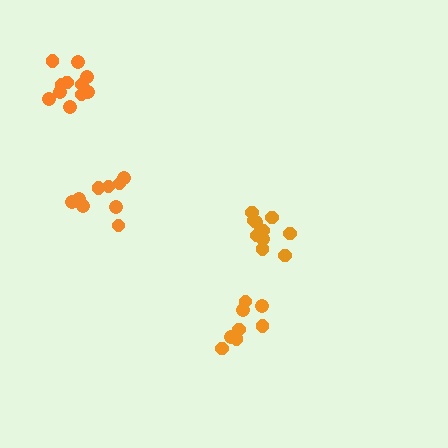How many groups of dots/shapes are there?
There are 4 groups.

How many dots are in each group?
Group 1: 9 dots, Group 2: 8 dots, Group 3: 11 dots, Group 4: 10 dots (38 total).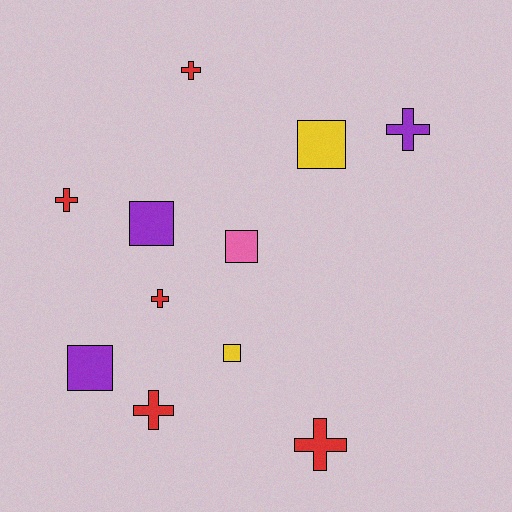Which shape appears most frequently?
Cross, with 6 objects.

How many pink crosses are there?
There are no pink crosses.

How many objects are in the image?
There are 11 objects.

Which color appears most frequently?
Red, with 5 objects.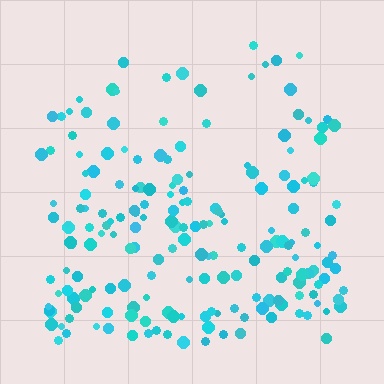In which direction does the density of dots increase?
From top to bottom, with the bottom side densest.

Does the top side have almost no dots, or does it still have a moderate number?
Still a moderate number, just noticeably fewer than the bottom.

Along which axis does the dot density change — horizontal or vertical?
Vertical.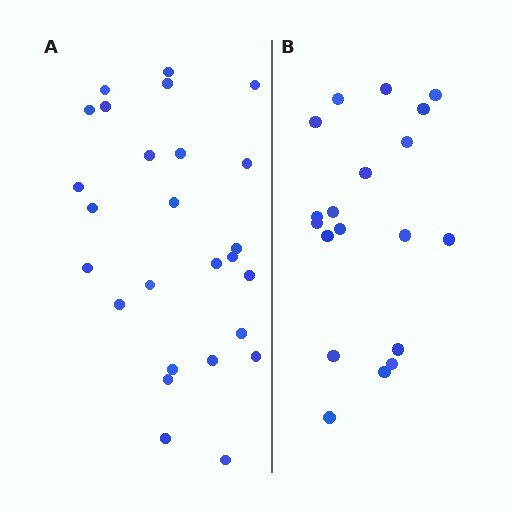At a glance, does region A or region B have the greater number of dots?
Region A (the left region) has more dots.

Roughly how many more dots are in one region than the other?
Region A has roughly 8 or so more dots than region B.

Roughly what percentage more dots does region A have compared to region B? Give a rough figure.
About 35% more.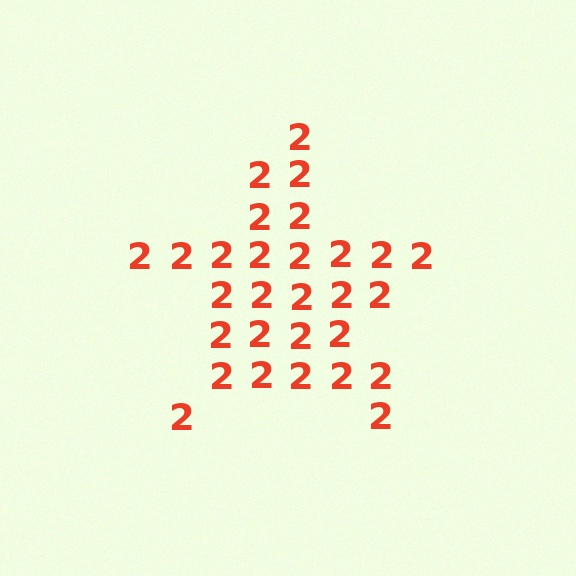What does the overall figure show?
The overall figure shows a star.